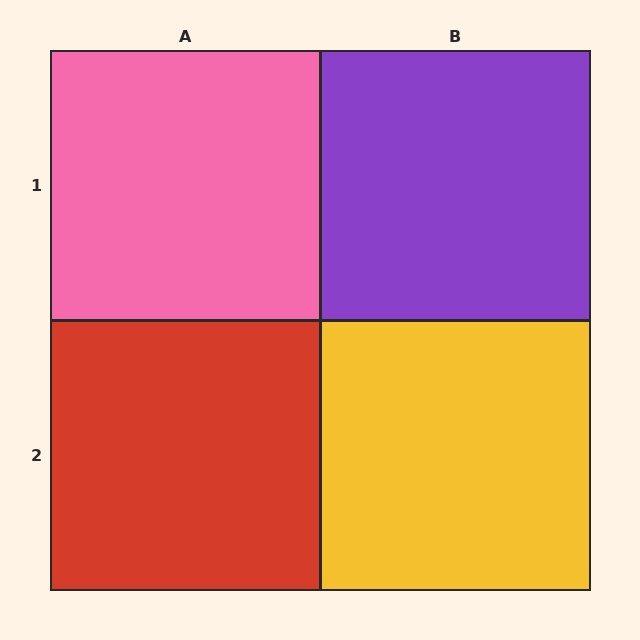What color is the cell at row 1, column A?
Pink.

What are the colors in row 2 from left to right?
Red, yellow.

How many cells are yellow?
1 cell is yellow.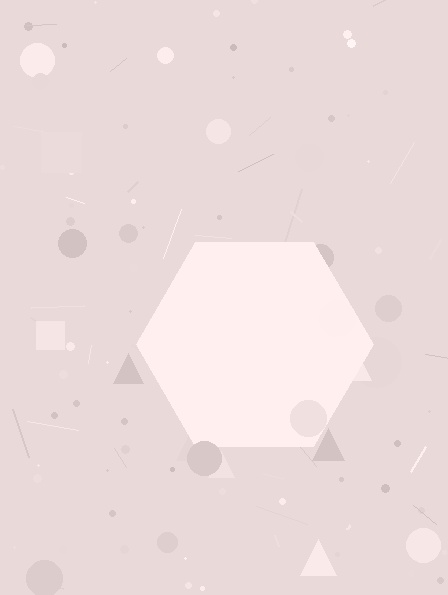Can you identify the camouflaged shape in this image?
The camouflaged shape is a hexagon.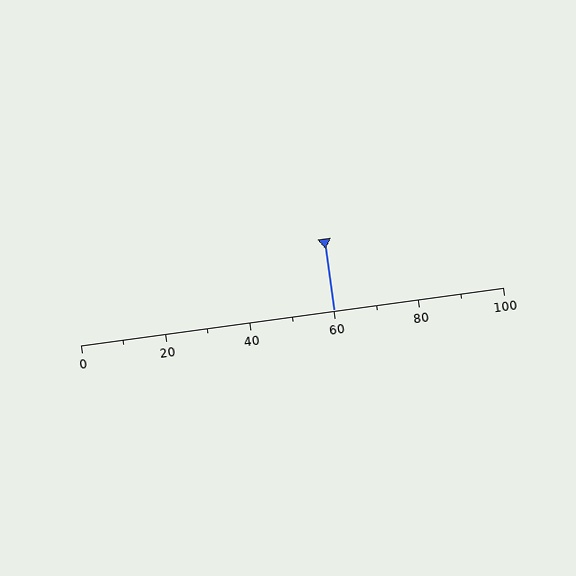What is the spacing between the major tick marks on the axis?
The major ticks are spaced 20 apart.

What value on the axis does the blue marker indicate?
The marker indicates approximately 60.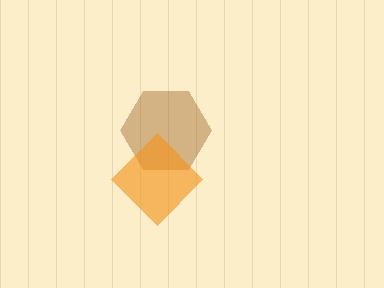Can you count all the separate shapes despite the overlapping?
Yes, there are 2 separate shapes.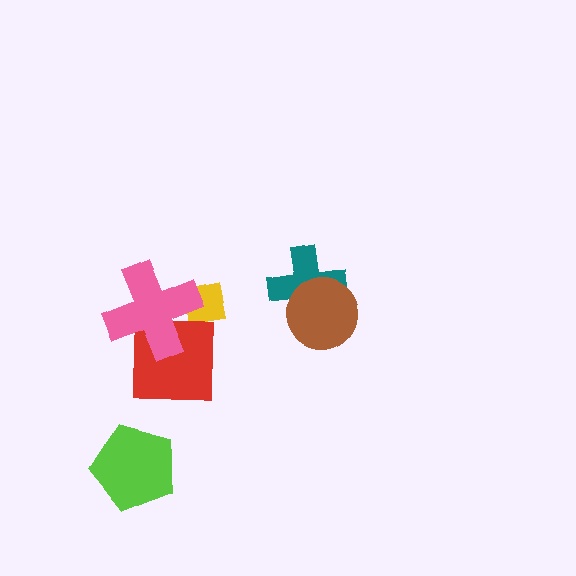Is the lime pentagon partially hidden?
No, no other shape covers it.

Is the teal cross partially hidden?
Yes, it is partially covered by another shape.